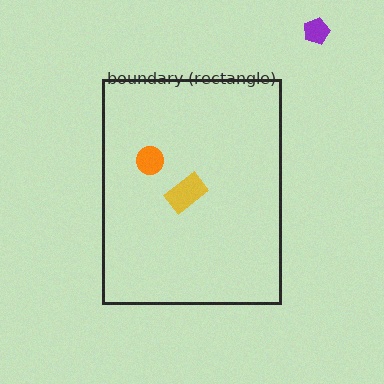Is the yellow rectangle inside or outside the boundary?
Inside.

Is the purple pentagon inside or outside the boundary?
Outside.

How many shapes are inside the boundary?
2 inside, 1 outside.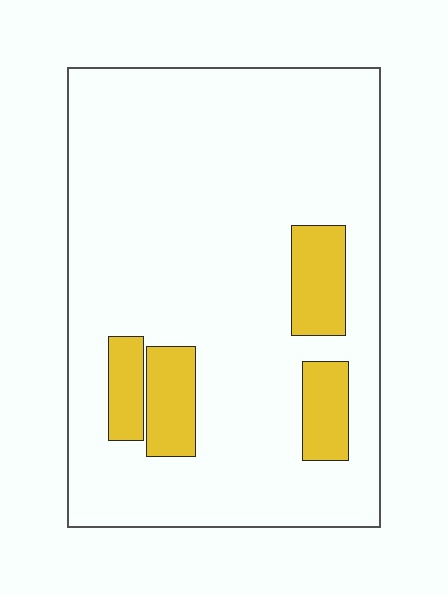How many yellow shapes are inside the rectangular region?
4.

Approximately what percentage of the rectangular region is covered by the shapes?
Approximately 15%.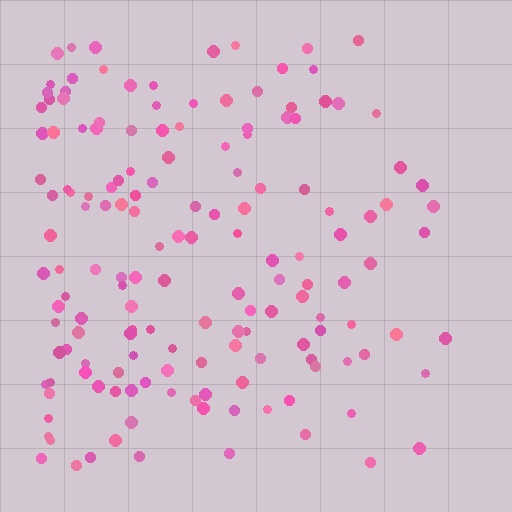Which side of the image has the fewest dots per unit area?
The right.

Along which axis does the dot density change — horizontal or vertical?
Horizontal.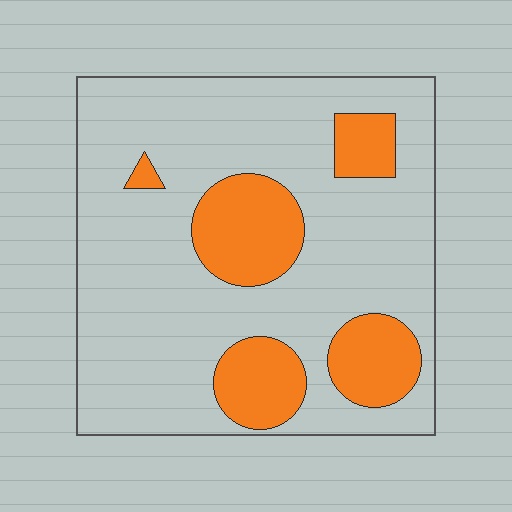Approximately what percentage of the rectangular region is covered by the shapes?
Approximately 20%.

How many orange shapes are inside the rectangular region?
5.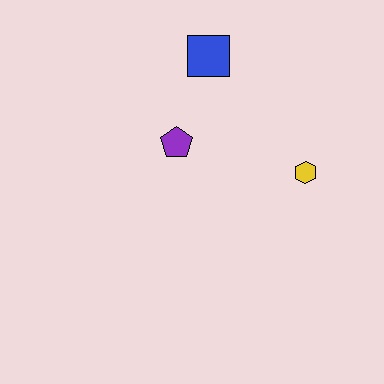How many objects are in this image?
There are 3 objects.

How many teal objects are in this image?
There are no teal objects.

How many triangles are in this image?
There are no triangles.